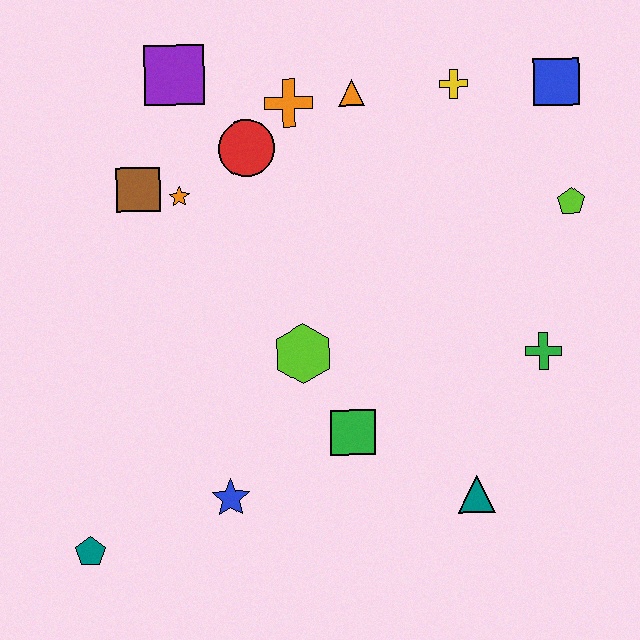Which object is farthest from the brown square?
The teal triangle is farthest from the brown square.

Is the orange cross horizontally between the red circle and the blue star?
No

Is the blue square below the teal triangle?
No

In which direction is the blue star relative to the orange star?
The blue star is below the orange star.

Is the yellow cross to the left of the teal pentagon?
No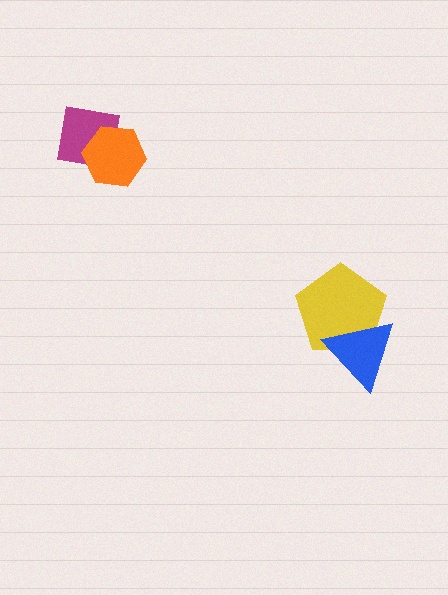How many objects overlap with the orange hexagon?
1 object overlaps with the orange hexagon.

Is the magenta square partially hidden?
Yes, it is partially covered by another shape.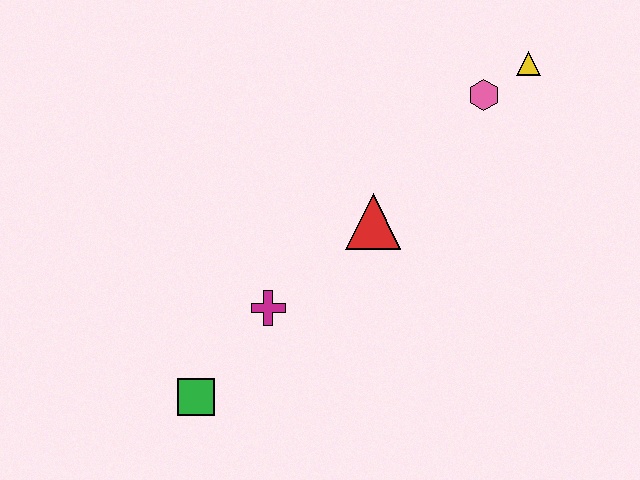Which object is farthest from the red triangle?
The green square is farthest from the red triangle.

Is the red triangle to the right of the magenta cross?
Yes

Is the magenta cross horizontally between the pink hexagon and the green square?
Yes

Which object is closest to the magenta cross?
The green square is closest to the magenta cross.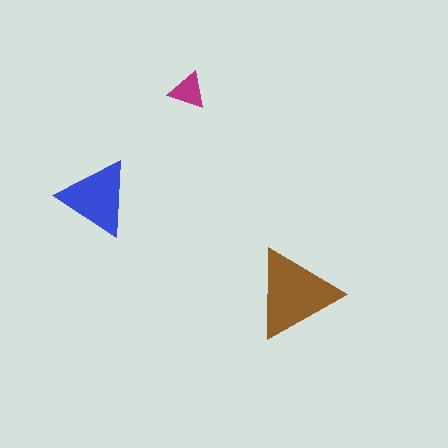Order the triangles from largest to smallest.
the brown one, the blue one, the magenta one.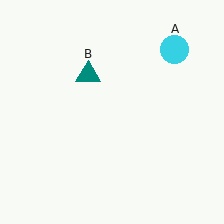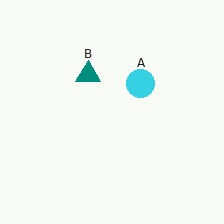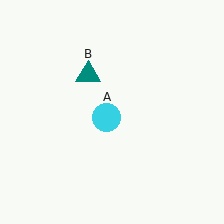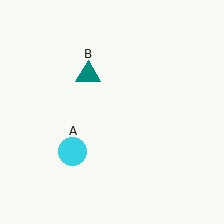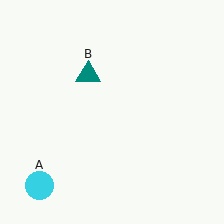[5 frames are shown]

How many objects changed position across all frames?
1 object changed position: cyan circle (object A).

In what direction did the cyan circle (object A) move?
The cyan circle (object A) moved down and to the left.